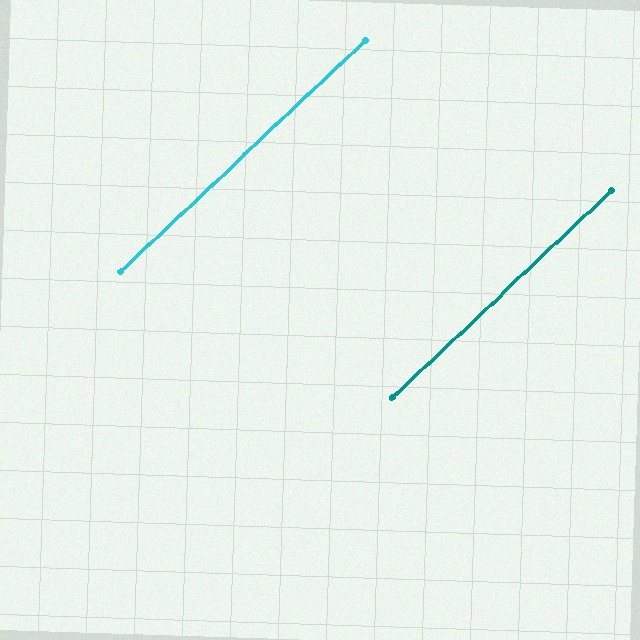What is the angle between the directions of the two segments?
Approximately 0 degrees.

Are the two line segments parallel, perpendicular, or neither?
Parallel — their directions differ by only 0.2°.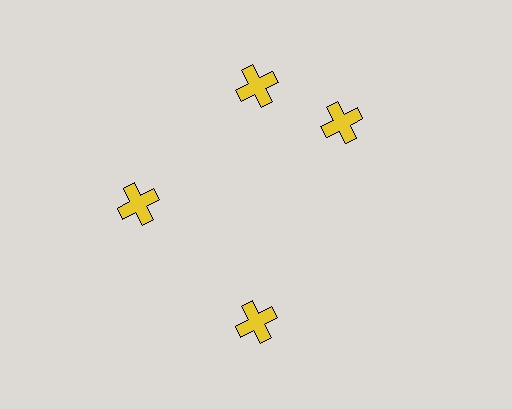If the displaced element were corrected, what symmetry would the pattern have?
It would have 4-fold rotational symmetry — the pattern would map onto itself every 90 degrees.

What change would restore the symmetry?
The symmetry would be restored by rotating it back into even spacing with its neighbors so that all 4 crosses sit at equal angles and equal distance from the center.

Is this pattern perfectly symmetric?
No. The 4 yellow crosses are arranged in a ring, but one element near the 3 o'clock position is rotated out of alignment along the ring, breaking the 4-fold rotational symmetry.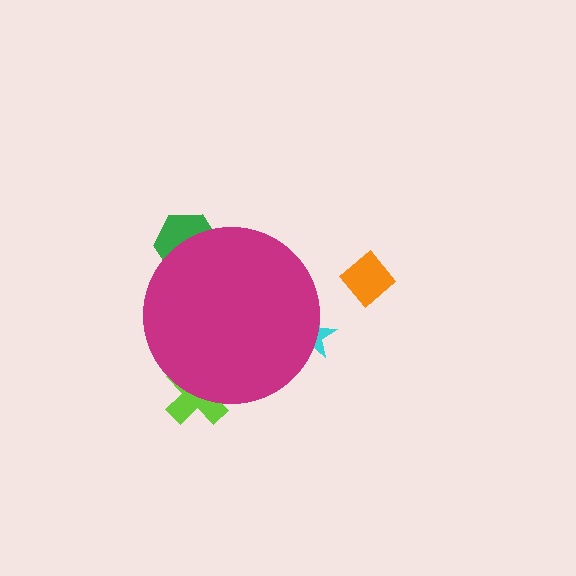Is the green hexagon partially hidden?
Yes, the green hexagon is partially hidden behind the magenta circle.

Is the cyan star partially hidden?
Yes, the cyan star is partially hidden behind the magenta circle.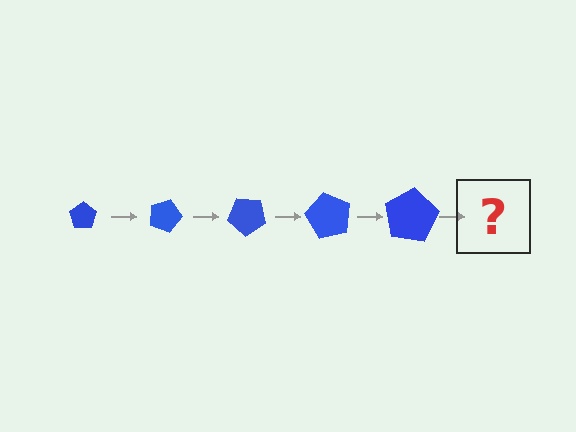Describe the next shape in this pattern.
It should be a pentagon, larger than the previous one and rotated 100 degrees from the start.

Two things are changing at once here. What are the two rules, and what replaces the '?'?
The two rules are that the pentagon grows larger each step and it rotates 20 degrees each step. The '?' should be a pentagon, larger than the previous one and rotated 100 degrees from the start.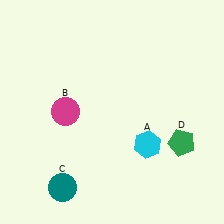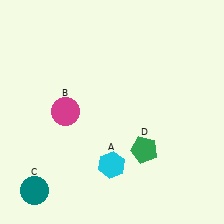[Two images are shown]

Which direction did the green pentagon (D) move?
The green pentagon (D) moved left.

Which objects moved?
The objects that moved are: the cyan hexagon (A), the teal circle (C), the green pentagon (D).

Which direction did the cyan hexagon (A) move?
The cyan hexagon (A) moved left.